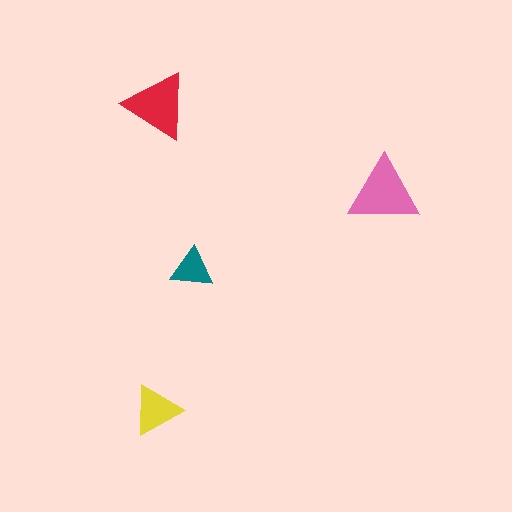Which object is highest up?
The red triangle is topmost.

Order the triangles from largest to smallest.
the pink one, the red one, the yellow one, the teal one.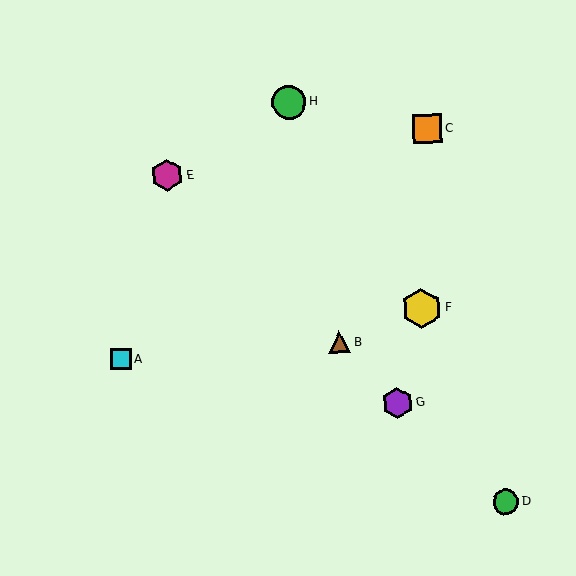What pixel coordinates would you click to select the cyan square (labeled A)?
Click at (121, 359) to select the cyan square A.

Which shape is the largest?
The yellow hexagon (labeled F) is the largest.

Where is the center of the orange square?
The center of the orange square is at (427, 129).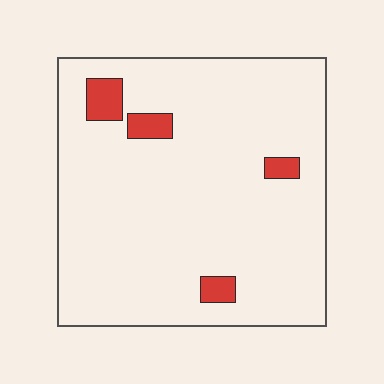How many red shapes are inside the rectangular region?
4.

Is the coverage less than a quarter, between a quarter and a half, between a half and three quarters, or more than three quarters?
Less than a quarter.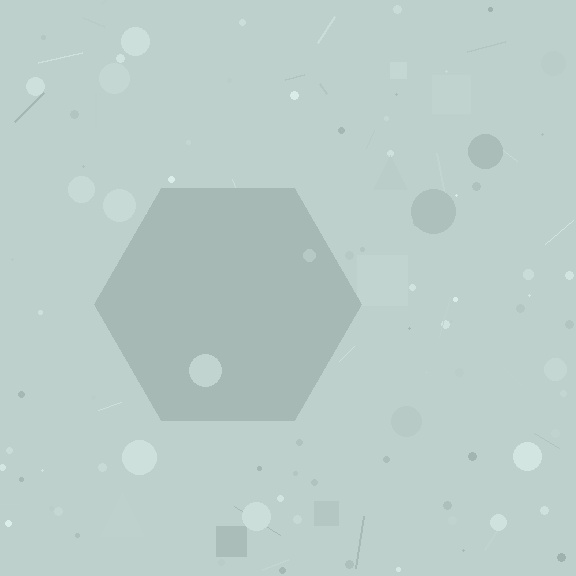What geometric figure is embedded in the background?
A hexagon is embedded in the background.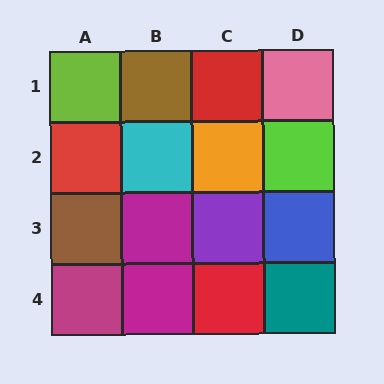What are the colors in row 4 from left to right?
Magenta, magenta, red, teal.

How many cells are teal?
1 cell is teal.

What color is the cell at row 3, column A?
Brown.